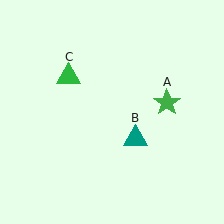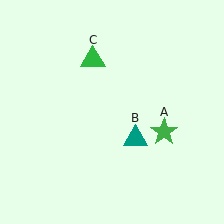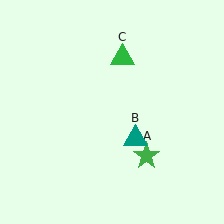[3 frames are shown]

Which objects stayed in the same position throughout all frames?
Teal triangle (object B) remained stationary.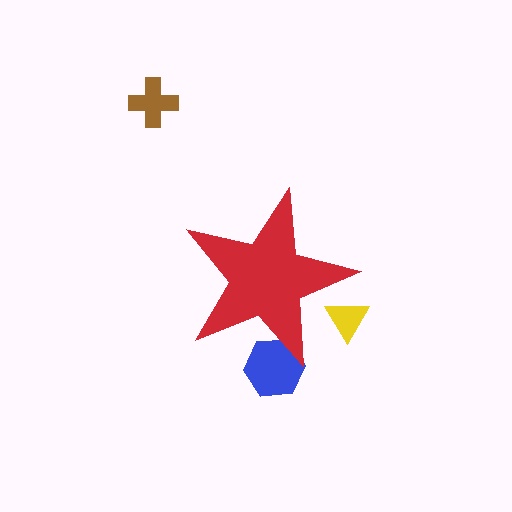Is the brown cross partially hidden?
No, the brown cross is fully visible.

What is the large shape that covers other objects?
A red star.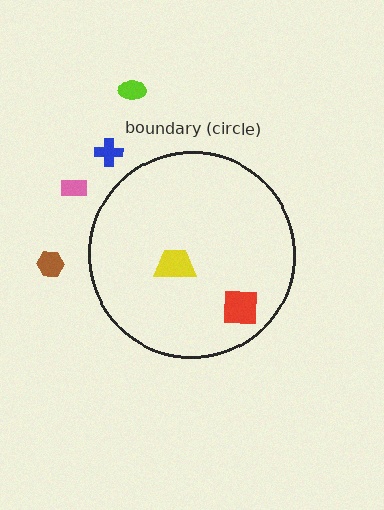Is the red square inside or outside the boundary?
Inside.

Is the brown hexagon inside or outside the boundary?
Outside.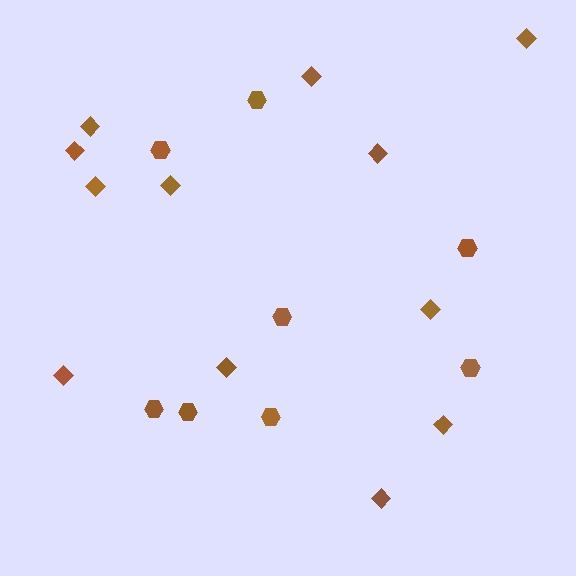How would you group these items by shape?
There are 2 groups: one group of diamonds (12) and one group of hexagons (8).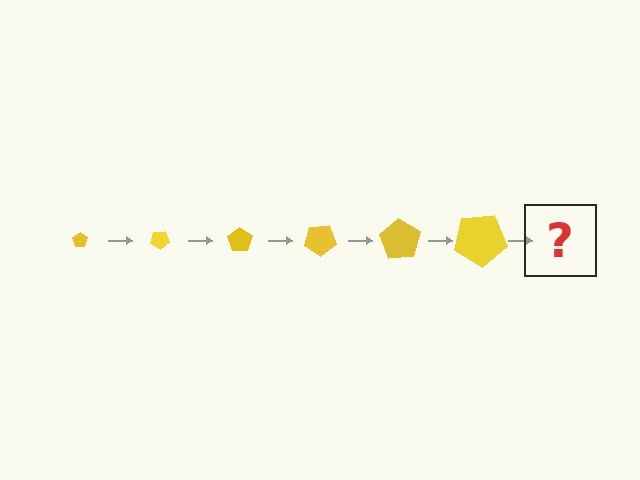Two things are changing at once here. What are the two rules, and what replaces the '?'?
The two rules are that the pentagon grows larger each step and it rotates 35 degrees each step. The '?' should be a pentagon, larger than the previous one and rotated 210 degrees from the start.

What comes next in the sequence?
The next element should be a pentagon, larger than the previous one and rotated 210 degrees from the start.